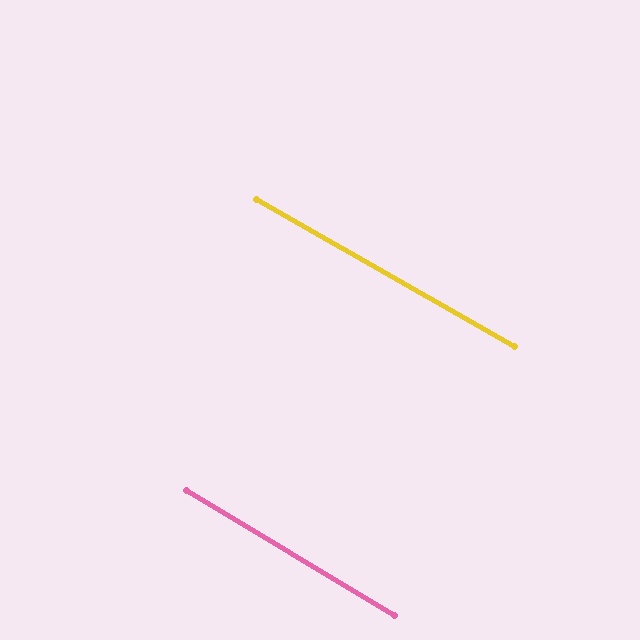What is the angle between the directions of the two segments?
Approximately 1 degree.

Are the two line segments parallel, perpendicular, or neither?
Parallel — their directions differ by only 1.3°.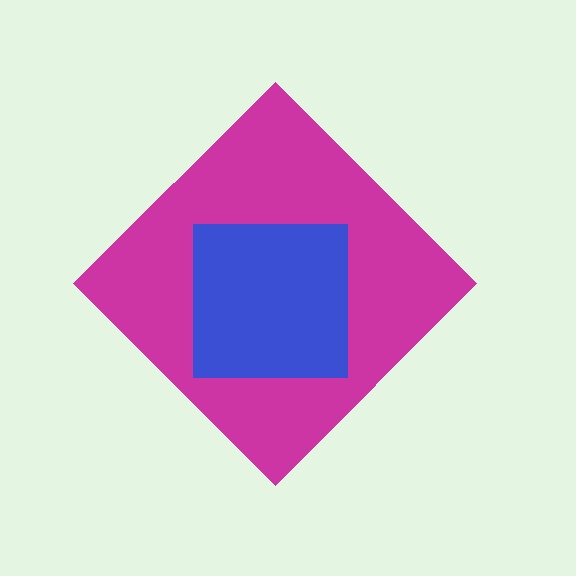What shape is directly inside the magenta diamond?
The blue square.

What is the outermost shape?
The magenta diamond.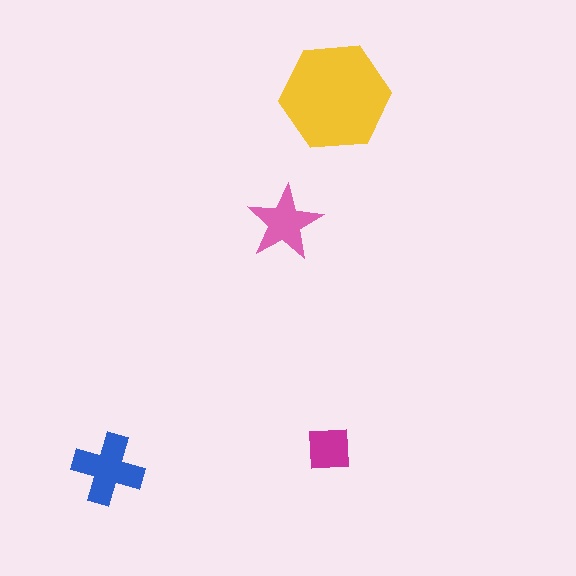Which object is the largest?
The yellow hexagon.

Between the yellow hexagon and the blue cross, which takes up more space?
The yellow hexagon.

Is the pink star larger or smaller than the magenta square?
Larger.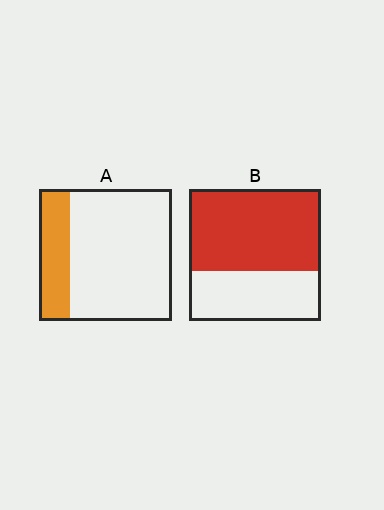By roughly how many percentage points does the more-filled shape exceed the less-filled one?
By roughly 40 percentage points (B over A).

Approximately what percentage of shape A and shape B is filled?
A is approximately 25% and B is approximately 60%.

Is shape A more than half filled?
No.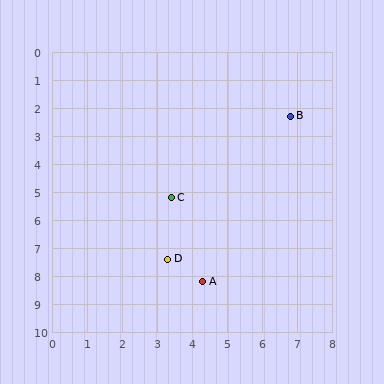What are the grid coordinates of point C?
Point C is at approximately (3.4, 5.2).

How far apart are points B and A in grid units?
Points B and A are about 6.4 grid units apart.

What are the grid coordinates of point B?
Point B is at approximately (6.8, 2.3).